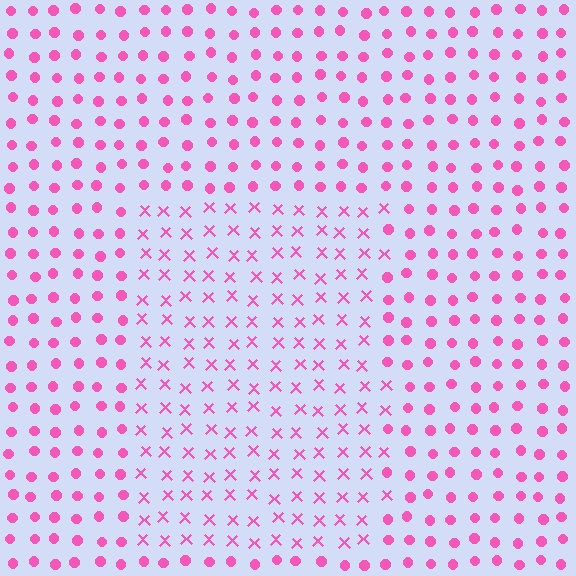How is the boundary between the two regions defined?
The boundary is defined by a change in element shape: X marks inside vs. circles outside. All elements share the same color and spacing.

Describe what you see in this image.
The image is filled with small pink elements arranged in a uniform grid. A rectangle-shaped region contains X marks, while the surrounding area contains circles. The boundary is defined purely by the change in element shape.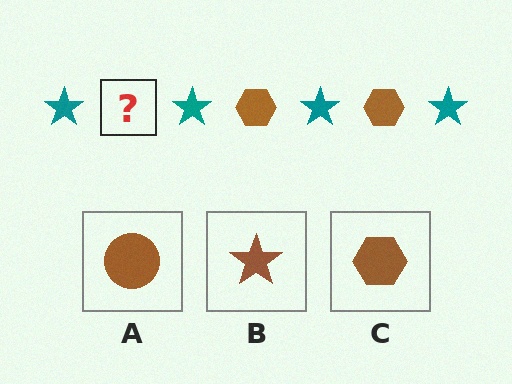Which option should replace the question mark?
Option C.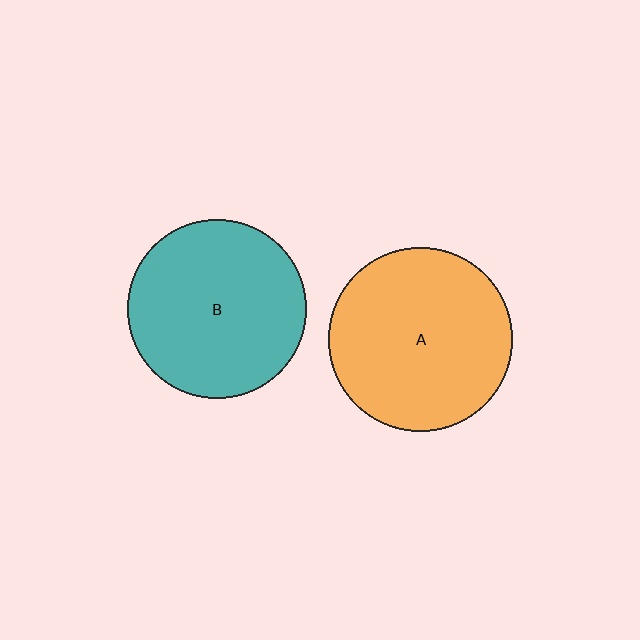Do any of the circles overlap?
No, none of the circles overlap.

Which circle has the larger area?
Circle A (orange).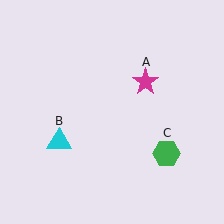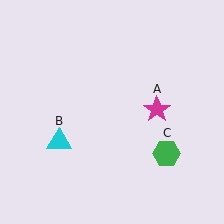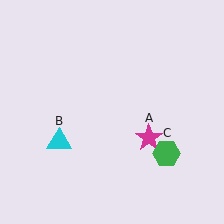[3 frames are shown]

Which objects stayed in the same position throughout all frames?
Cyan triangle (object B) and green hexagon (object C) remained stationary.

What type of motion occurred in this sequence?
The magenta star (object A) rotated clockwise around the center of the scene.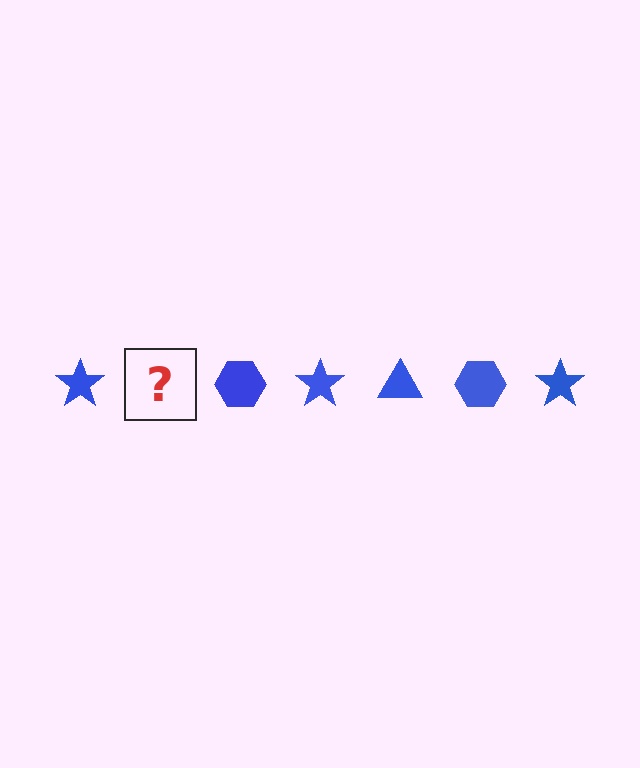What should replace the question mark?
The question mark should be replaced with a blue triangle.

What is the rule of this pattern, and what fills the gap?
The rule is that the pattern cycles through star, triangle, hexagon shapes in blue. The gap should be filled with a blue triangle.